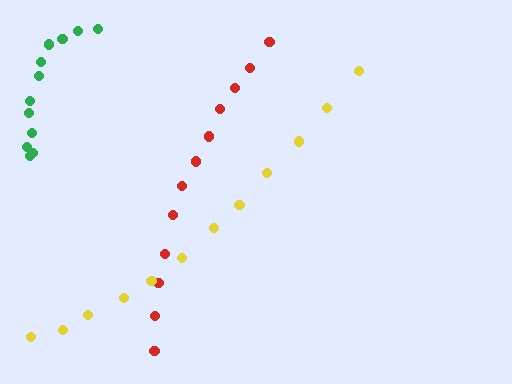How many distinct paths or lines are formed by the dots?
There are 3 distinct paths.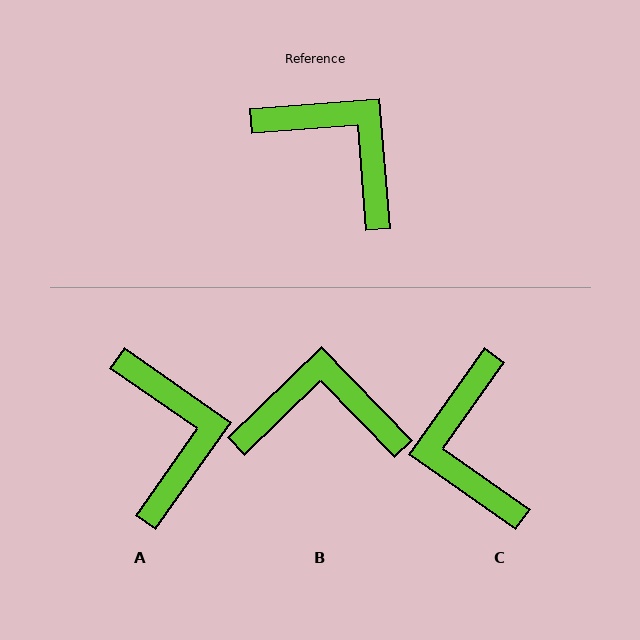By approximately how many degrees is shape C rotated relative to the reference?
Approximately 140 degrees counter-clockwise.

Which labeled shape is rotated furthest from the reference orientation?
C, about 140 degrees away.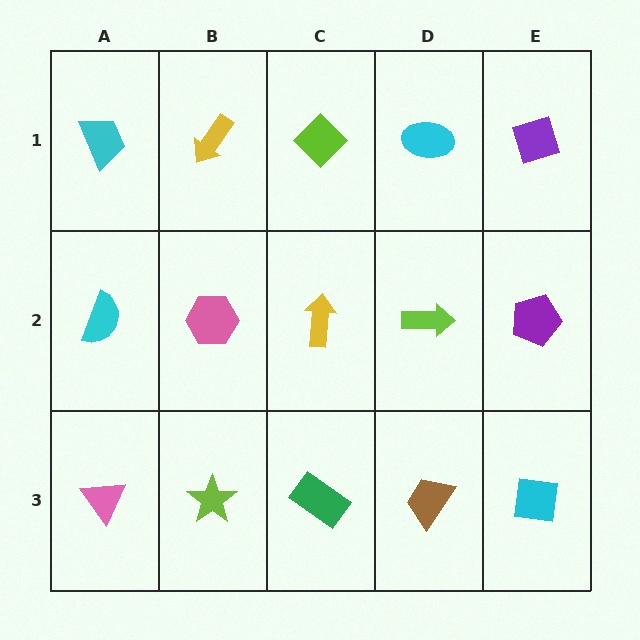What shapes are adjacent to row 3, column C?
A yellow arrow (row 2, column C), a lime star (row 3, column B), a brown trapezoid (row 3, column D).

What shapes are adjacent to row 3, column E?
A purple pentagon (row 2, column E), a brown trapezoid (row 3, column D).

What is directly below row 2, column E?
A cyan square.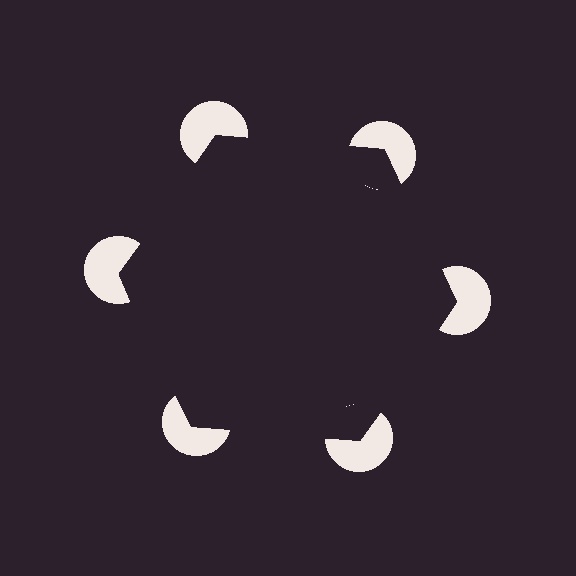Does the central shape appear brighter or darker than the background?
It typically appears slightly darker than the background, even though no actual brightness change is drawn.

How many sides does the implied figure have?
6 sides.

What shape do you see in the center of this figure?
An illusory hexagon — its edges are inferred from the aligned wedge cuts in the pac-man discs, not physically drawn.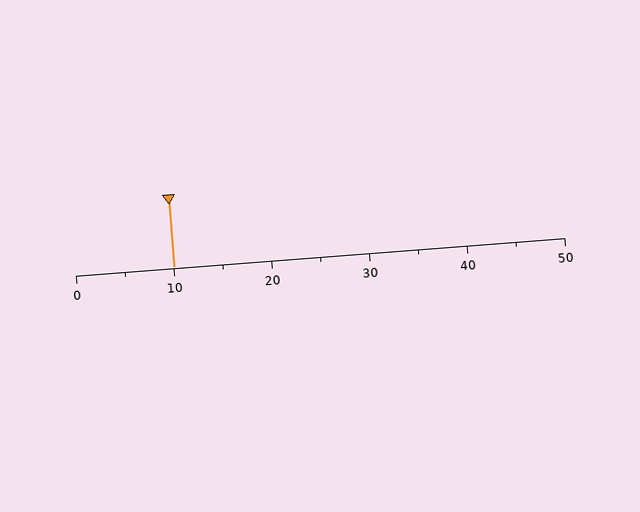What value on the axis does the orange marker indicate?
The marker indicates approximately 10.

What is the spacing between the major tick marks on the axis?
The major ticks are spaced 10 apart.